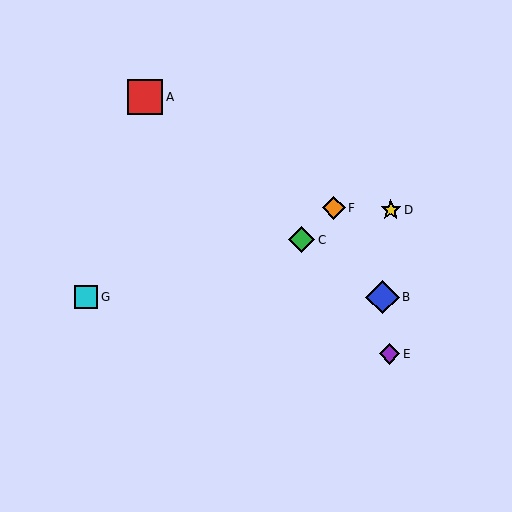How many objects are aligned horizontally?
2 objects (B, G) are aligned horizontally.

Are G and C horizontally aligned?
No, G is at y≈297 and C is at y≈240.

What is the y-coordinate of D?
Object D is at y≈210.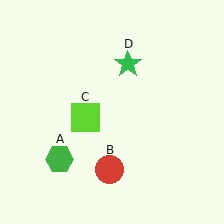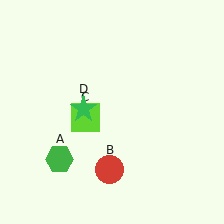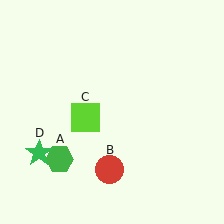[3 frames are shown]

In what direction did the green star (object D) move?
The green star (object D) moved down and to the left.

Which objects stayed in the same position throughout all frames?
Green hexagon (object A) and red circle (object B) and lime square (object C) remained stationary.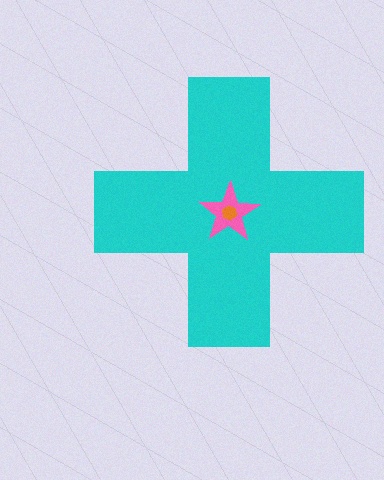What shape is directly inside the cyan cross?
The pink star.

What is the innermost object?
The orange hexagon.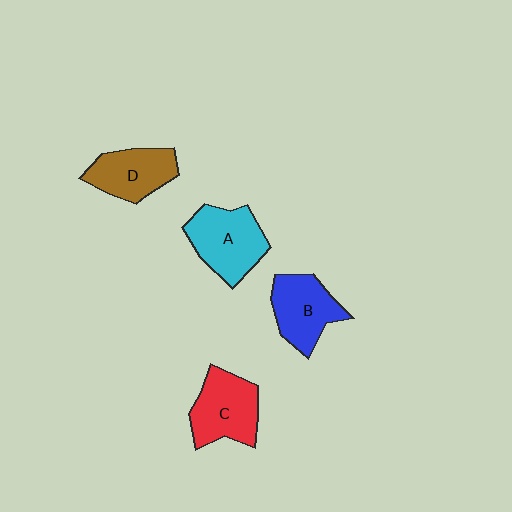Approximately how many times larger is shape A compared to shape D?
Approximately 1.2 times.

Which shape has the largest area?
Shape A (cyan).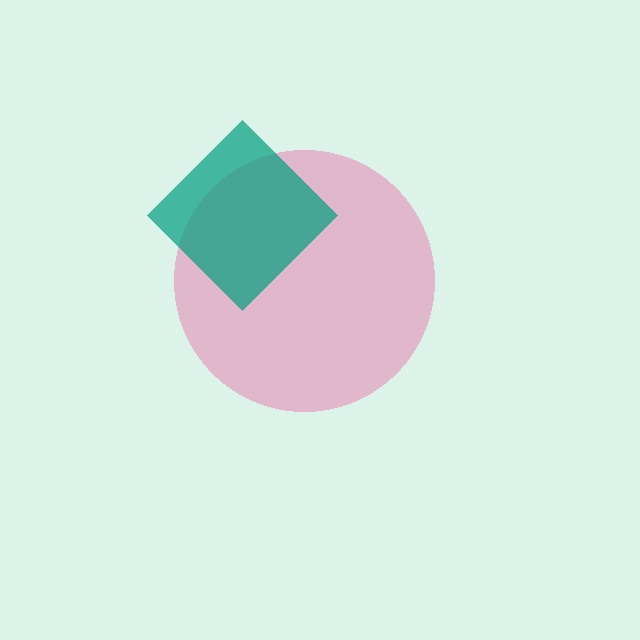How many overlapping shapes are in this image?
There are 2 overlapping shapes in the image.